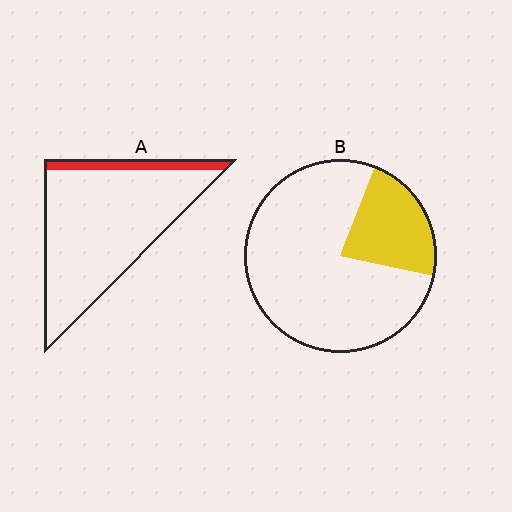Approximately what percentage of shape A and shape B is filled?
A is approximately 10% and B is approximately 25%.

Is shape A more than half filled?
No.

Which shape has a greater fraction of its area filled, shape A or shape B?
Shape B.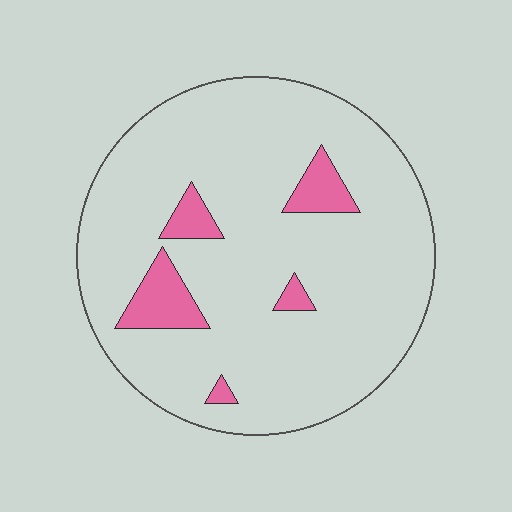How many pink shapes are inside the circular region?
5.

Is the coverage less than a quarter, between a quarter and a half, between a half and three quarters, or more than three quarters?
Less than a quarter.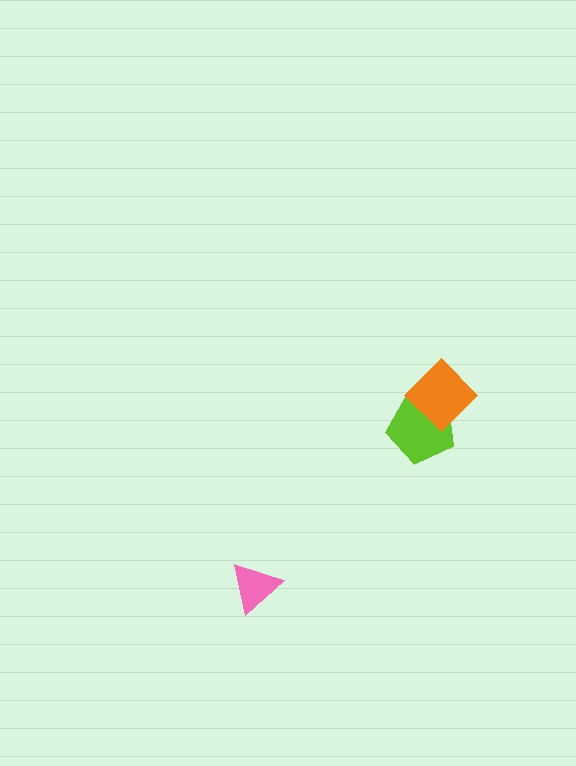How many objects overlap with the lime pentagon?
1 object overlaps with the lime pentagon.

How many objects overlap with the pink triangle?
0 objects overlap with the pink triangle.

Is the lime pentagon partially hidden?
Yes, it is partially covered by another shape.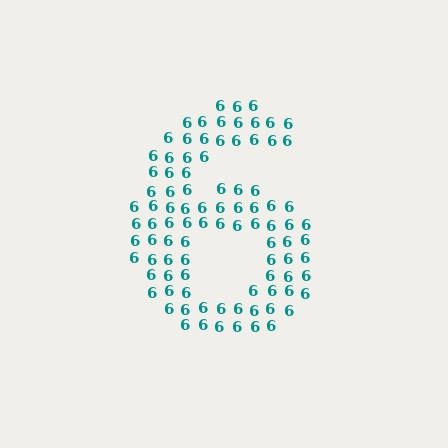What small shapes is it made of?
It is made of small digit 6's.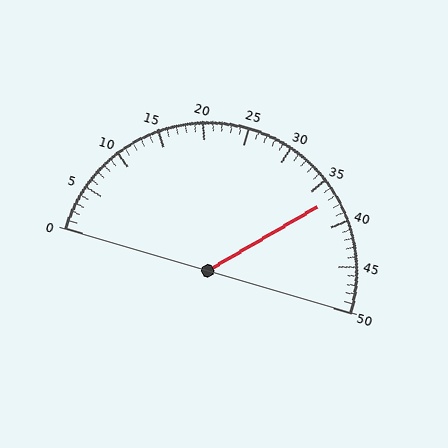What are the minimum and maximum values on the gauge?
The gauge ranges from 0 to 50.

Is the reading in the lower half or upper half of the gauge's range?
The reading is in the upper half of the range (0 to 50).